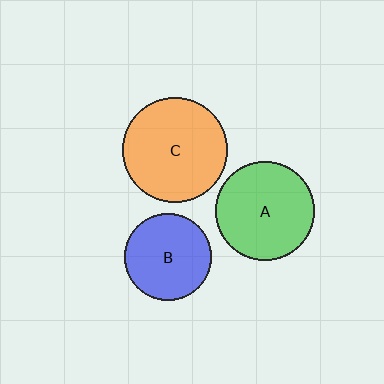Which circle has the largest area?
Circle C (orange).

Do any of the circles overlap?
No, none of the circles overlap.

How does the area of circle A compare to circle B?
Approximately 1.3 times.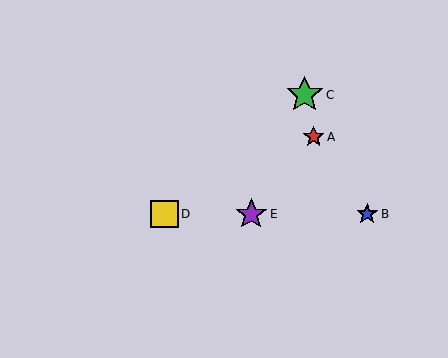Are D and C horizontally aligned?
No, D is at y≈214 and C is at y≈95.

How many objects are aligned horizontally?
3 objects (B, D, E) are aligned horizontally.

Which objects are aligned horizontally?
Objects B, D, E are aligned horizontally.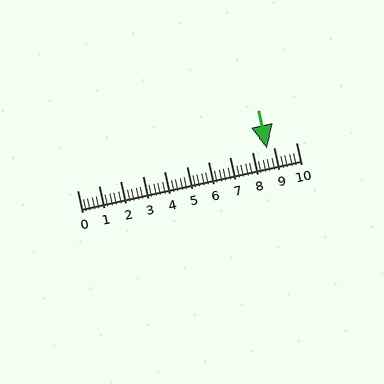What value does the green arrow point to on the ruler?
The green arrow points to approximately 8.7.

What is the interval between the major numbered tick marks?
The major tick marks are spaced 1 units apart.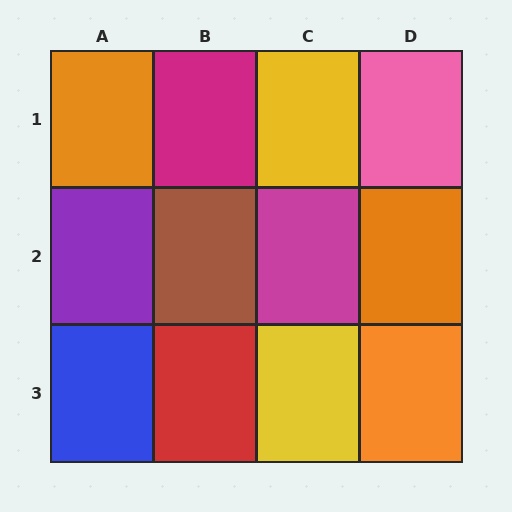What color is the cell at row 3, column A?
Blue.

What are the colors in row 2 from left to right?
Purple, brown, magenta, orange.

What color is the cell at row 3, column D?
Orange.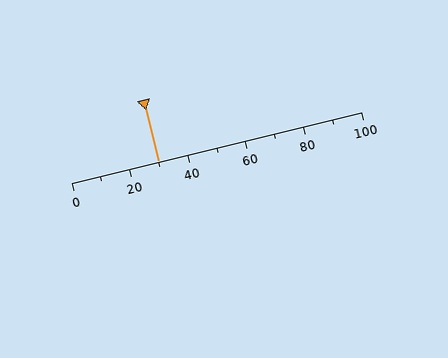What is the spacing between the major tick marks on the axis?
The major ticks are spaced 20 apart.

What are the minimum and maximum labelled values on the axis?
The axis runs from 0 to 100.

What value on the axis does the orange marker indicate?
The marker indicates approximately 30.